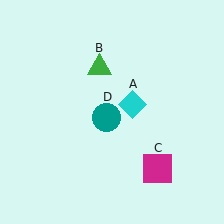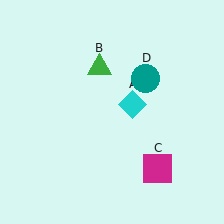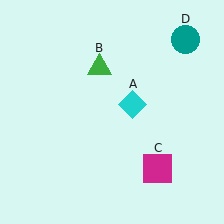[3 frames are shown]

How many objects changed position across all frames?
1 object changed position: teal circle (object D).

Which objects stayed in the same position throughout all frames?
Cyan diamond (object A) and green triangle (object B) and magenta square (object C) remained stationary.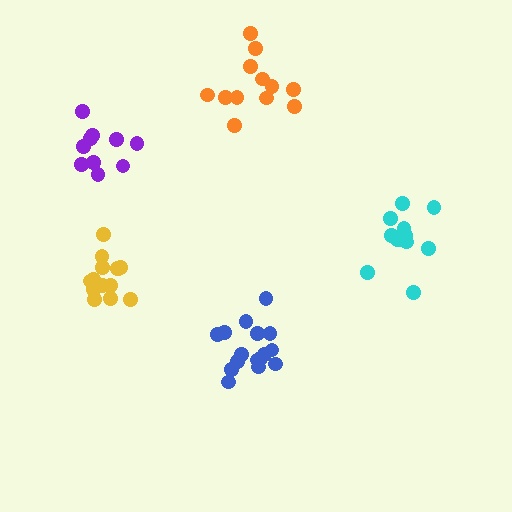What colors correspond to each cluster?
The clusters are colored: purple, blue, orange, yellow, cyan.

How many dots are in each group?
Group 1: 10 dots, Group 2: 16 dots, Group 3: 12 dots, Group 4: 14 dots, Group 5: 13 dots (65 total).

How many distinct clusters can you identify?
There are 5 distinct clusters.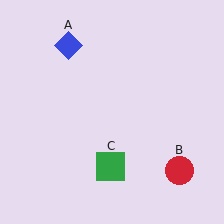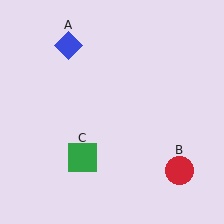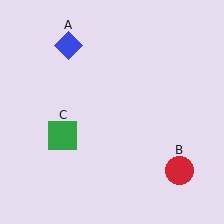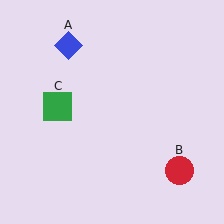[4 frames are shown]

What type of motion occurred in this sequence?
The green square (object C) rotated clockwise around the center of the scene.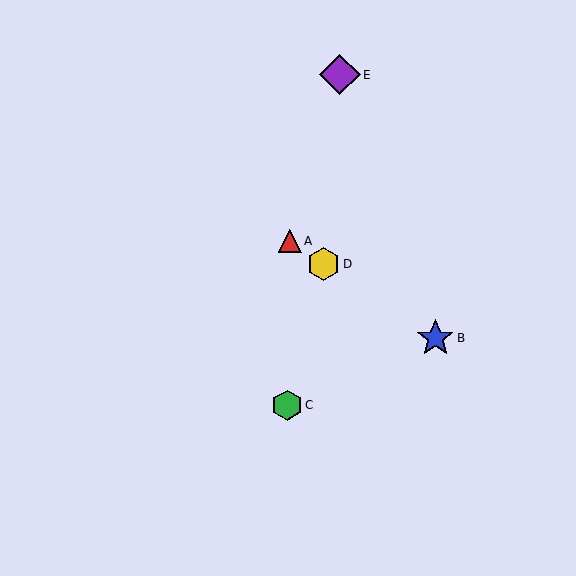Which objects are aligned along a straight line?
Objects A, B, D are aligned along a straight line.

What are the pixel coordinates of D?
Object D is at (324, 264).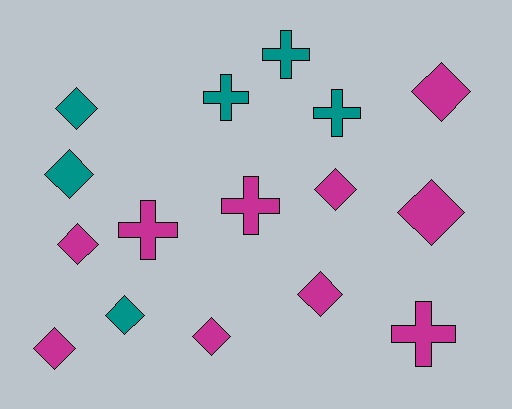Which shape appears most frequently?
Diamond, with 10 objects.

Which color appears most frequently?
Magenta, with 10 objects.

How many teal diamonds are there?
There are 3 teal diamonds.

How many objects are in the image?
There are 16 objects.